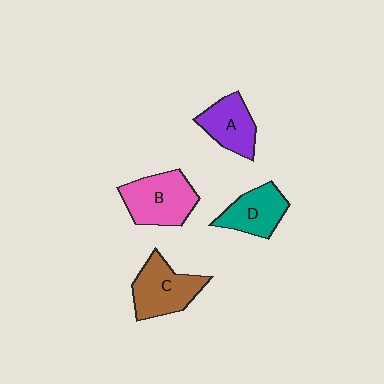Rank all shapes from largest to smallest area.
From largest to smallest: B (pink), C (brown), D (teal), A (purple).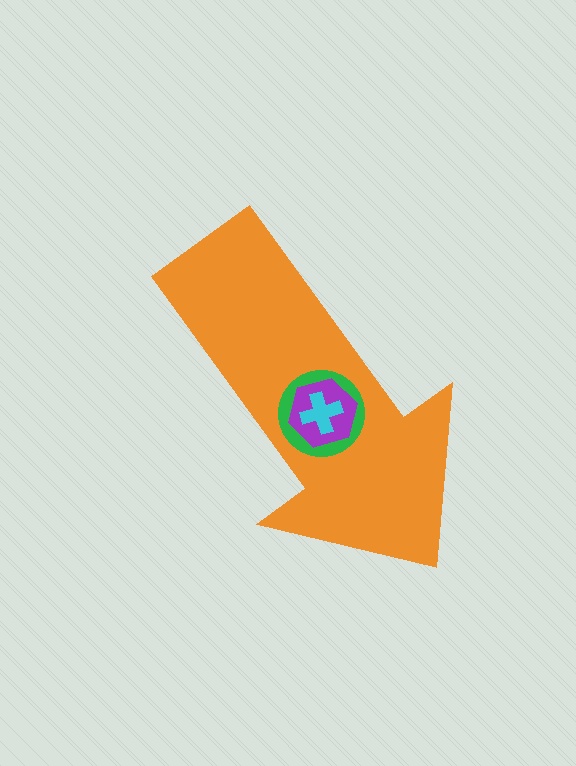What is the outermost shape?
The orange arrow.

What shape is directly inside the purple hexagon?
The cyan cross.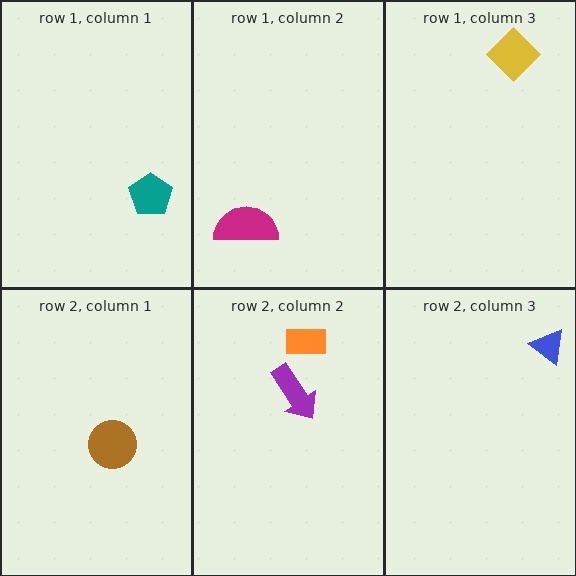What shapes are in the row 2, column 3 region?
The blue triangle.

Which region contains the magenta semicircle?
The row 1, column 2 region.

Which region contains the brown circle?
The row 2, column 1 region.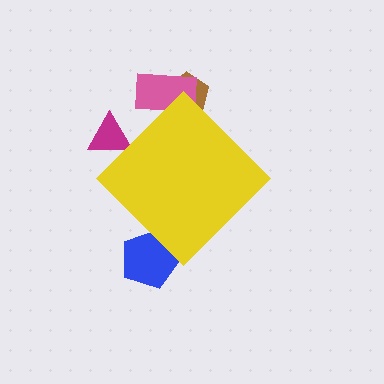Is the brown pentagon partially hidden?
Yes, the brown pentagon is partially hidden behind the yellow diamond.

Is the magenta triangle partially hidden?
Yes, the magenta triangle is partially hidden behind the yellow diamond.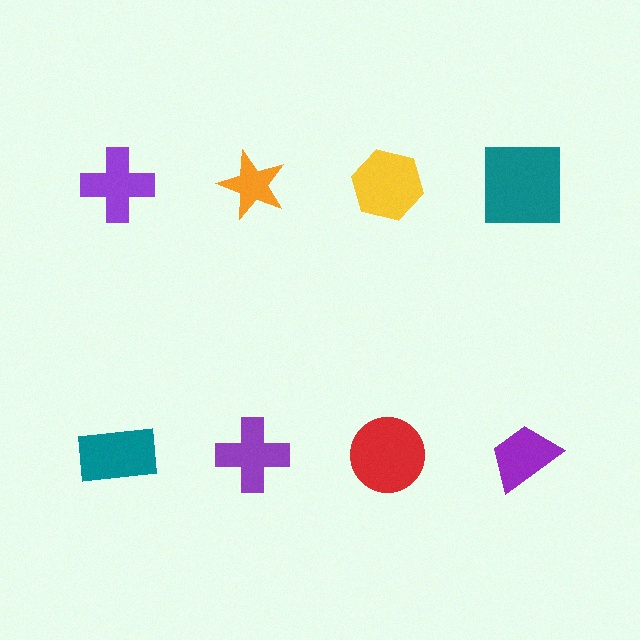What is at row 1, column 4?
A teal square.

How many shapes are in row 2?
4 shapes.